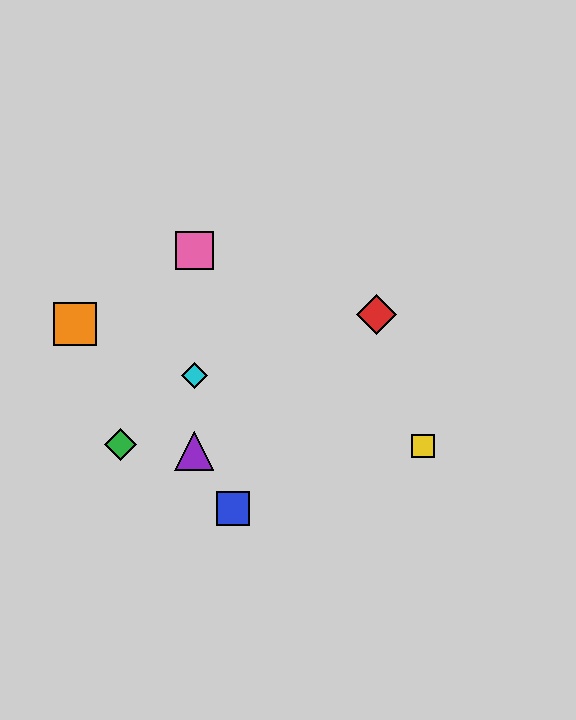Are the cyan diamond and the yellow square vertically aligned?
No, the cyan diamond is at x≈194 and the yellow square is at x≈423.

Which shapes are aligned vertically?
The purple triangle, the cyan diamond, the pink square are aligned vertically.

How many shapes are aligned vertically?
3 shapes (the purple triangle, the cyan diamond, the pink square) are aligned vertically.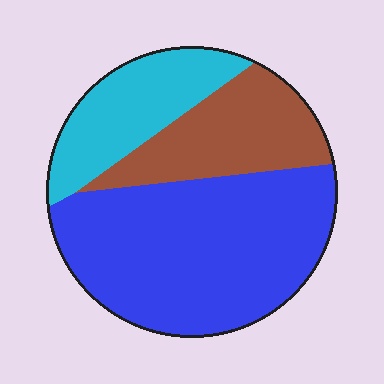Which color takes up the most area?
Blue, at roughly 55%.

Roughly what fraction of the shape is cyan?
Cyan takes up between a sixth and a third of the shape.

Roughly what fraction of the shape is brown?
Brown takes up about one quarter (1/4) of the shape.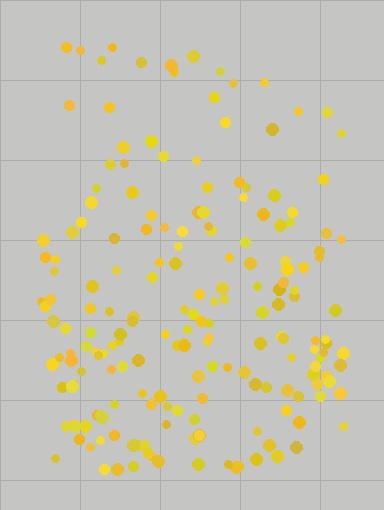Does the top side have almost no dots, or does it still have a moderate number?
Still a moderate number, just noticeably fewer than the bottom.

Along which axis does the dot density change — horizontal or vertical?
Vertical.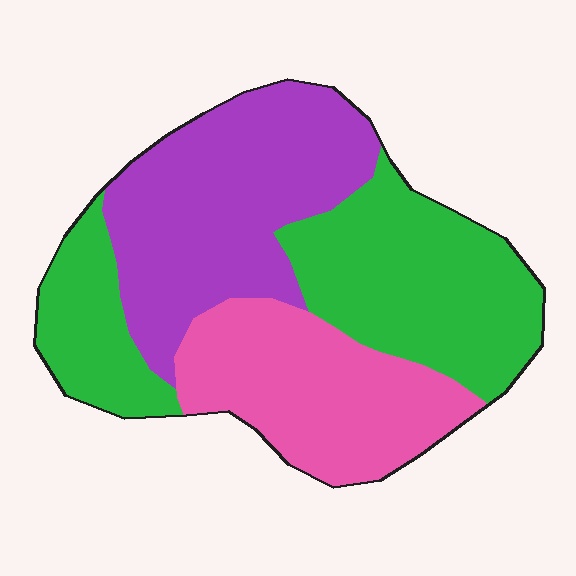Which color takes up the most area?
Green, at roughly 40%.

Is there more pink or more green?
Green.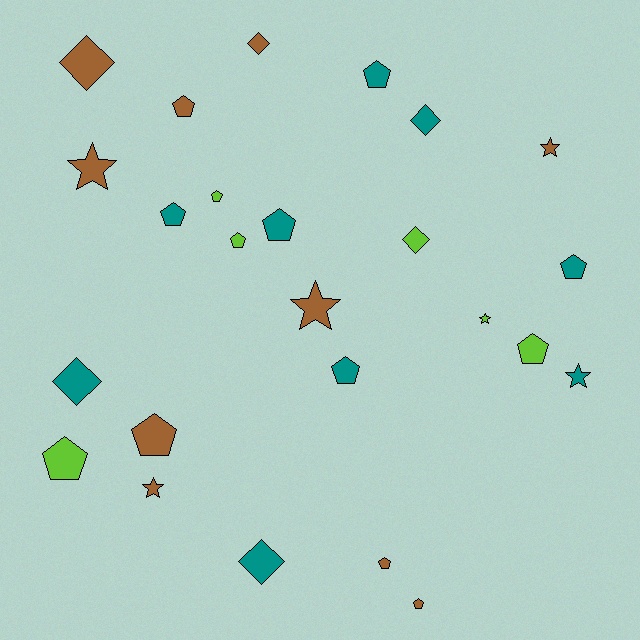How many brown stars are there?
There are 4 brown stars.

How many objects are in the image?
There are 25 objects.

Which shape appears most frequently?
Pentagon, with 13 objects.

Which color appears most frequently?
Brown, with 10 objects.